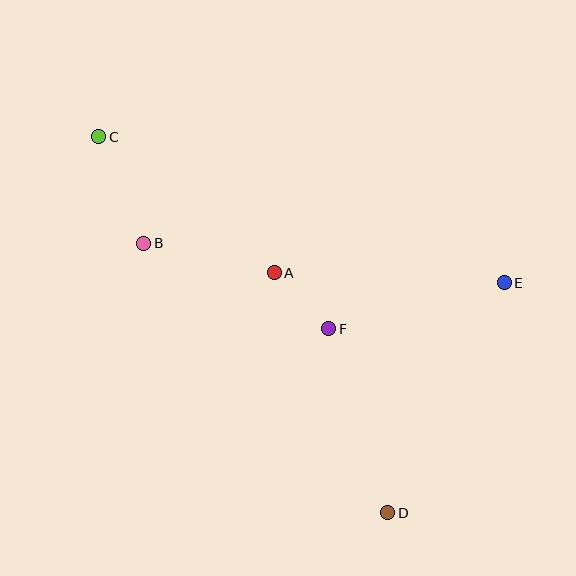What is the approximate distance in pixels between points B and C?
The distance between B and C is approximately 116 pixels.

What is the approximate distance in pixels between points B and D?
The distance between B and D is approximately 364 pixels.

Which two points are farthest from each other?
Points C and D are farthest from each other.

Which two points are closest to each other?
Points A and F are closest to each other.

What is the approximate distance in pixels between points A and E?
The distance between A and E is approximately 230 pixels.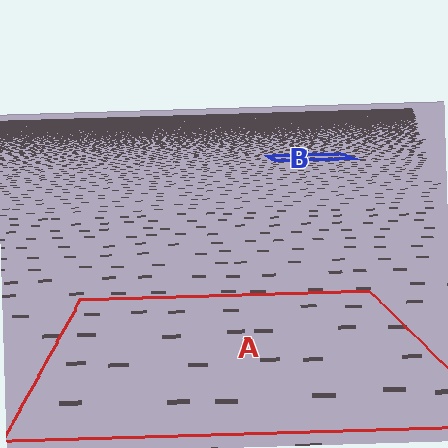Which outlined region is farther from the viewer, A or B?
Region B is farther from the viewer — the texture elements inside it appear smaller and more densely packed.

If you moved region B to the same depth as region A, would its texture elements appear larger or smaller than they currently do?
They would appear larger. At a closer depth, the same texture elements are projected at a bigger on-screen size.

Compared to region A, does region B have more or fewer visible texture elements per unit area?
Region B has more texture elements per unit area — they are packed more densely because it is farther away.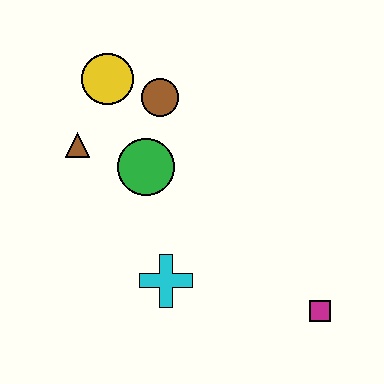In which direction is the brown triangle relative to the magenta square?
The brown triangle is to the left of the magenta square.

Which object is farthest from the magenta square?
The yellow circle is farthest from the magenta square.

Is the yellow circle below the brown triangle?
No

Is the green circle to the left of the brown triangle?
No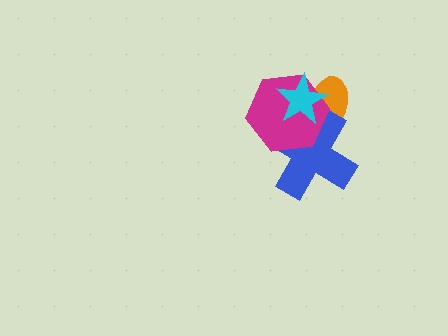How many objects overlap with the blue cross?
3 objects overlap with the blue cross.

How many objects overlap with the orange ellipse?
3 objects overlap with the orange ellipse.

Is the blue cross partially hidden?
Yes, it is partially covered by another shape.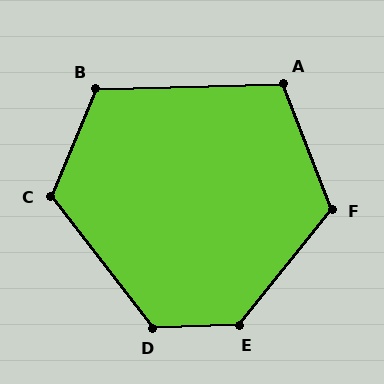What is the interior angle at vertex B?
Approximately 114 degrees (obtuse).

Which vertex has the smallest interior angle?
A, at approximately 110 degrees.